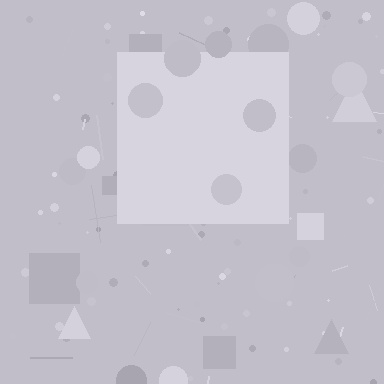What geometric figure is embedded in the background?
A square is embedded in the background.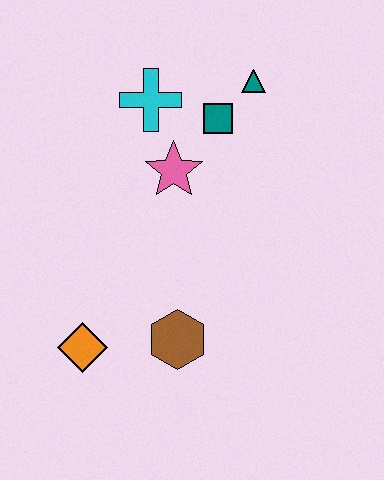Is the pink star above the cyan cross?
No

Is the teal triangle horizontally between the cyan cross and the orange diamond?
No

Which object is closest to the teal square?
The teal triangle is closest to the teal square.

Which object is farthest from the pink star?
The orange diamond is farthest from the pink star.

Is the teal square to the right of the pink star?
Yes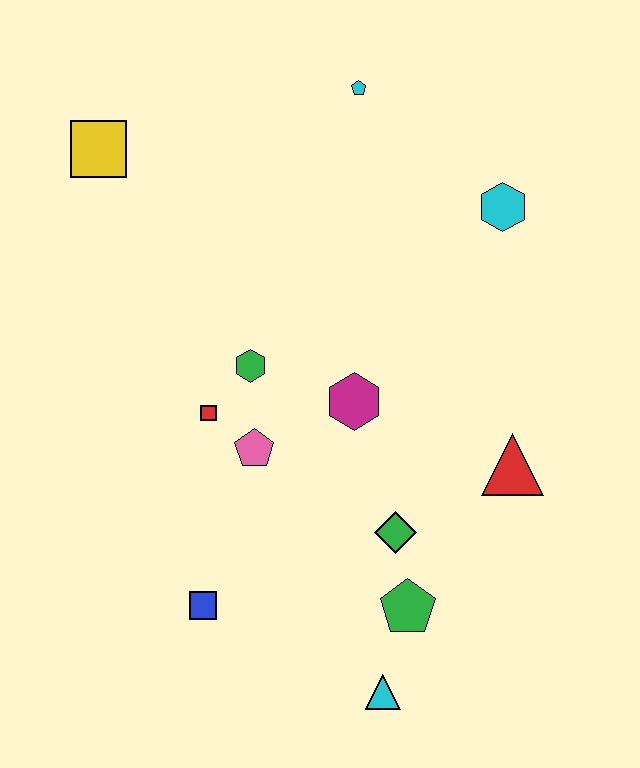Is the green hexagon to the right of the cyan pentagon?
No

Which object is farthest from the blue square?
The cyan pentagon is farthest from the blue square.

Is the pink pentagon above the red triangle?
Yes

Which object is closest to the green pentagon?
The green diamond is closest to the green pentagon.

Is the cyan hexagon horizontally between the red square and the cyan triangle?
No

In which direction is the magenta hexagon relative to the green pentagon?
The magenta hexagon is above the green pentagon.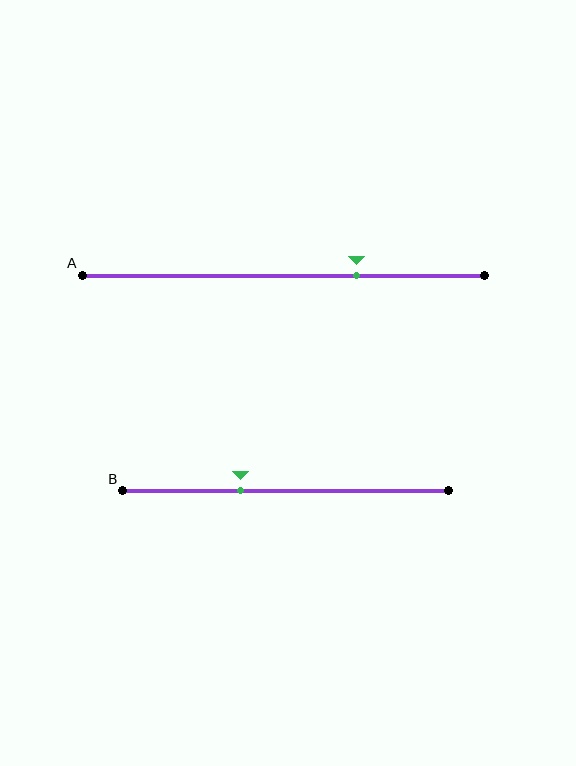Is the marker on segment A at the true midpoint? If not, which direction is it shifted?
No, the marker on segment A is shifted to the right by about 18% of the segment length.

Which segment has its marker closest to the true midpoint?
Segment B has its marker closest to the true midpoint.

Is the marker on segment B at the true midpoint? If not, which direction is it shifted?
No, the marker on segment B is shifted to the left by about 14% of the segment length.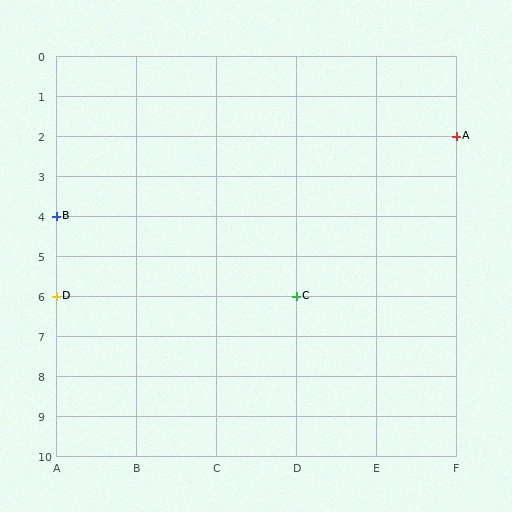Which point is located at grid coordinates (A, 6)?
Point D is at (A, 6).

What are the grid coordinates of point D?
Point D is at grid coordinates (A, 6).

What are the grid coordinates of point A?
Point A is at grid coordinates (F, 2).